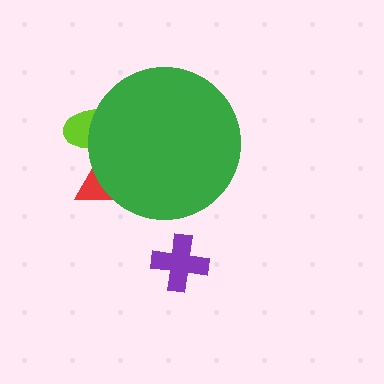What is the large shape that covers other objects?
A green circle.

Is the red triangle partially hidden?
Yes, the red triangle is partially hidden behind the green circle.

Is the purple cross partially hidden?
No, the purple cross is fully visible.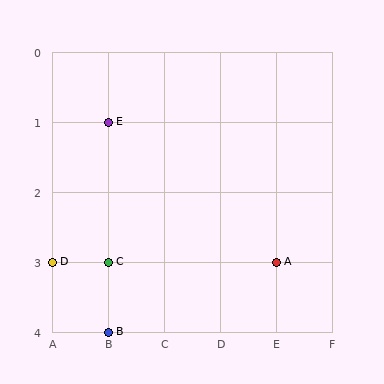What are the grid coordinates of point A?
Point A is at grid coordinates (E, 3).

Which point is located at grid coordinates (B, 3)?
Point C is at (B, 3).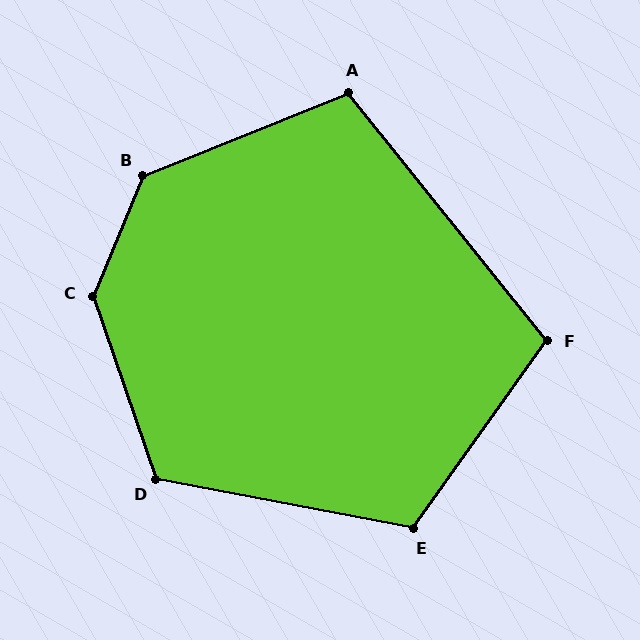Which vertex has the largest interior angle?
C, at approximately 138 degrees.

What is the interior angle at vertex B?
Approximately 134 degrees (obtuse).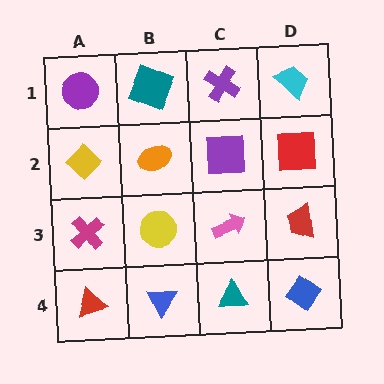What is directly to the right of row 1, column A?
A teal square.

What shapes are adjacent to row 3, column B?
An orange ellipse (row 2, column B), a blue triangle (row 4, column B), a magenta cross (row 3, column A), a pink arrow (row 3, column C).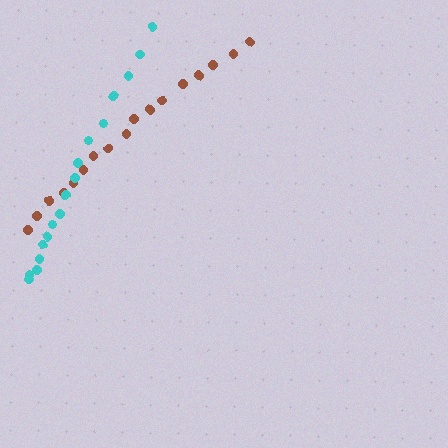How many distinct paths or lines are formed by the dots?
There are 2 distinct paths.